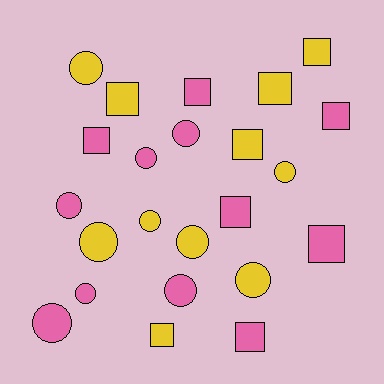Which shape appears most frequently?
Circle, with 12 objects.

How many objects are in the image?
There are 23 objects.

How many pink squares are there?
There are 6 pink squares.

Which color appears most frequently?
Pink, with 12 objects.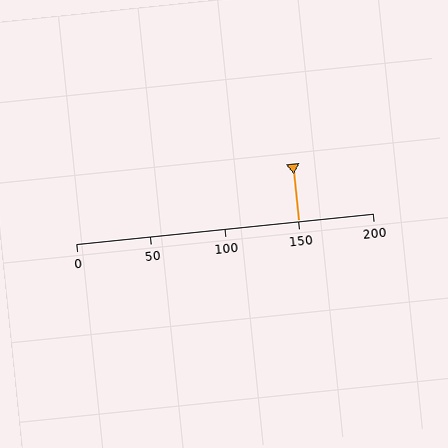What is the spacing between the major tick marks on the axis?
The major ticks are spaced 50 apart.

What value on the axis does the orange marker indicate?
The marker indicates approximately 150.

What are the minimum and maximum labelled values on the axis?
The axis runs from 0 to 200.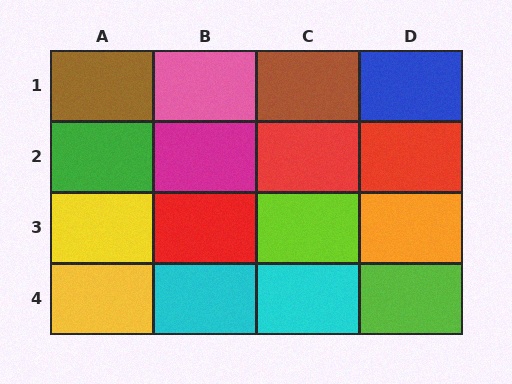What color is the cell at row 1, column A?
Brown.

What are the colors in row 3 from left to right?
Yellow, red, lime, orange.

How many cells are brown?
2 cells are brown.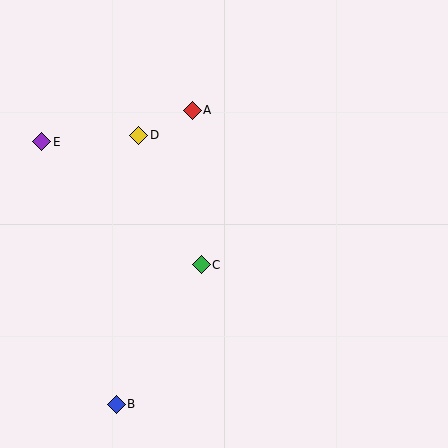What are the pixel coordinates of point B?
Point B is at (116, 404).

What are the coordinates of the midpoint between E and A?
The midpoint between E and A is at (117, 126).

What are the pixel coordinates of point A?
Point A is at (192, 110).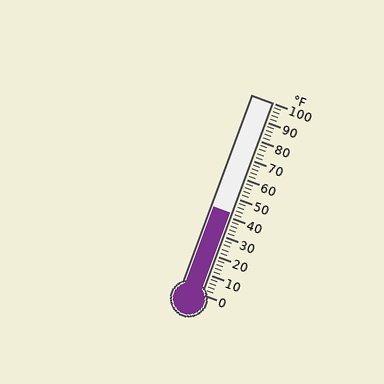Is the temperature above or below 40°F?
The temperature is above 40°F.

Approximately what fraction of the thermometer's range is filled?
The thermometer is filled to approximately 40% of its range.